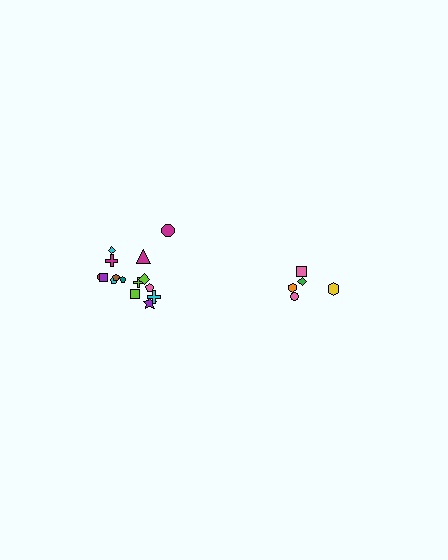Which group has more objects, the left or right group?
The left group.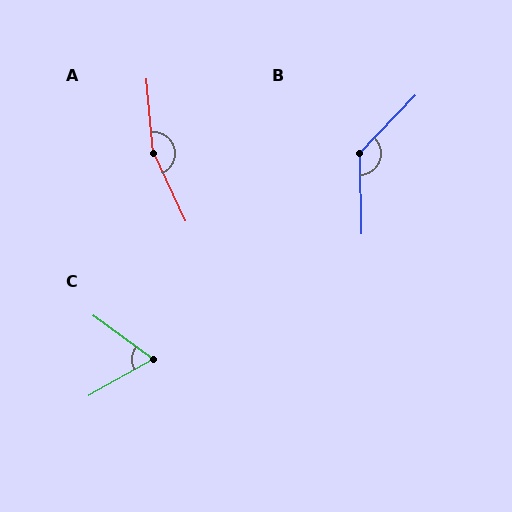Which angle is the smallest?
C, at approximately 65 degrees.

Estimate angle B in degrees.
Approximately 135 degrees.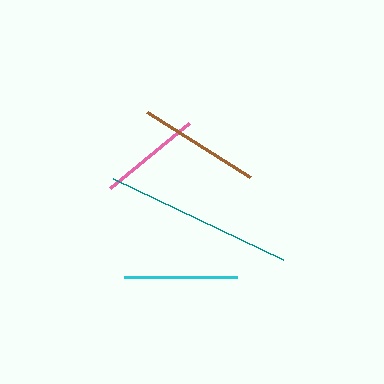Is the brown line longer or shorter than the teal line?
The teal line is longer than the brown line.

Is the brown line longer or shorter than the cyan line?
The brown line is longer than the cyan line.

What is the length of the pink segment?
The pink segment is approximately 103 pixels long.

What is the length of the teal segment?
The teal segment is approximately 189 pixels long.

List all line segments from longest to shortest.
From longest to shortest: teal, brown, cyan, pink.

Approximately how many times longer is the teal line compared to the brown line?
The teal line is approximately 1.5 times the length of the brown line.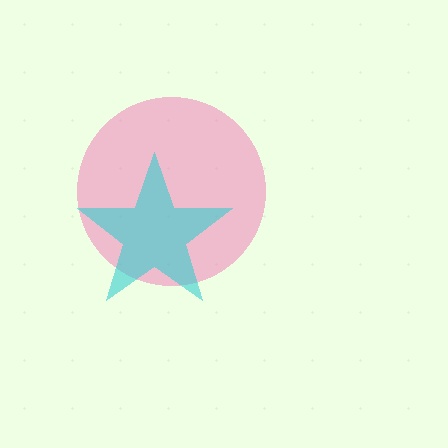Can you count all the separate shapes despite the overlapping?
Yes, there are 2 separate shapes.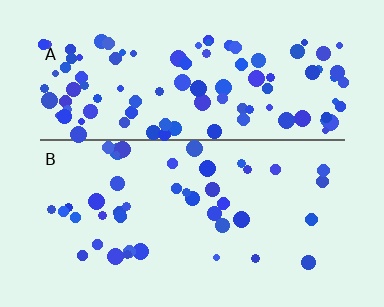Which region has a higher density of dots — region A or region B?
A (the top).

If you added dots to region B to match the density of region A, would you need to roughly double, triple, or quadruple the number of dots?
Approximately double.